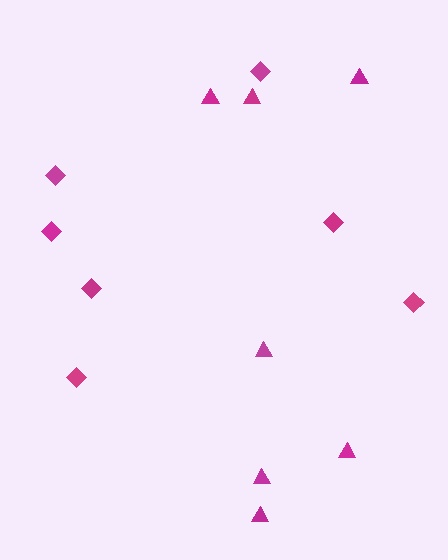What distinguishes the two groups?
There are 2 groups: one group of diamonds (7) and one group of triangles (7).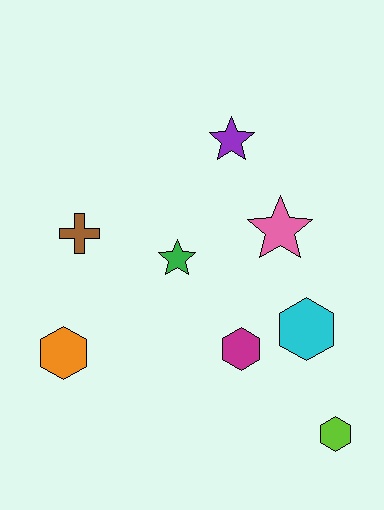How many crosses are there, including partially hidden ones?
There is 1 cross.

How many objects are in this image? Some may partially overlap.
There are 8 objects.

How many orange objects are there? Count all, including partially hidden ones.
There is 1 orange object.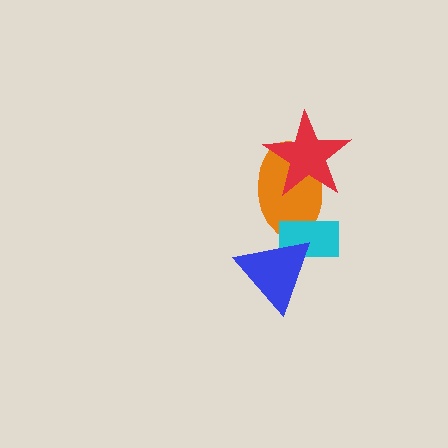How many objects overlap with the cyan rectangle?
2 objects overlap with the cyan rectangle.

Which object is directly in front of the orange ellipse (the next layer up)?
The cyan rectangle is directly in front of the orange ellipse.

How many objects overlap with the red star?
1 object overlaps with the red star.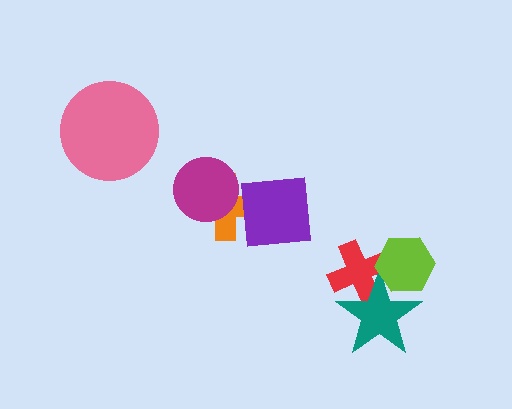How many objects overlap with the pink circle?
0 objects overlap with the pink circle.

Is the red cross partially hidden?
Yes, it is partially covered by another shape.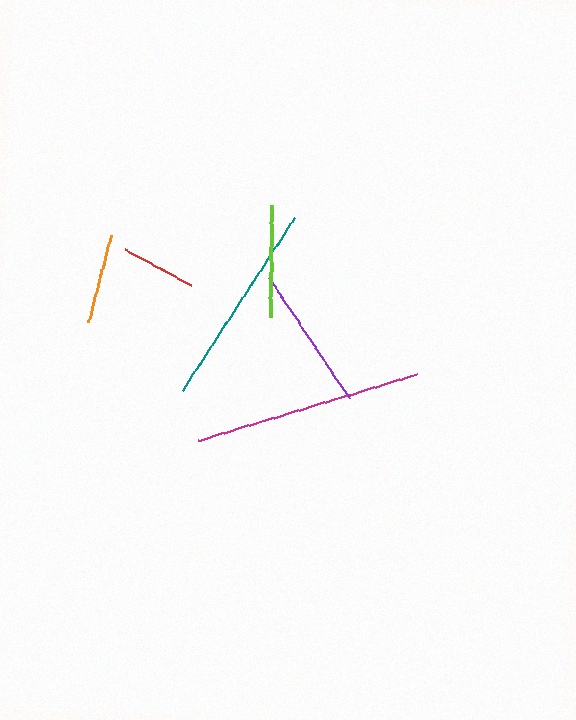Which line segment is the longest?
The magenta line is the longest at approximately 228 pixels.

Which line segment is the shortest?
The red line is the shortest at approximately 75 pixels.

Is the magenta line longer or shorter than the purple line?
The magenta line is longer than the purple line.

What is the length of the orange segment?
The orange segment is approximately 90 pixels long.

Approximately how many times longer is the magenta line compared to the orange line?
The magenta line is approximately 2.5 times the length of the orange line.